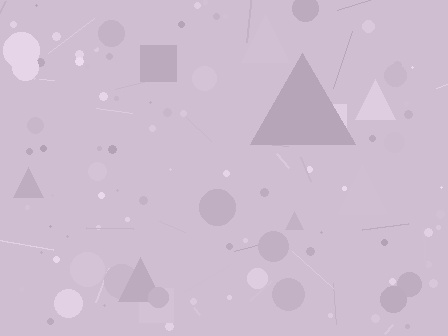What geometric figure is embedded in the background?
A triangle is embedded in the background.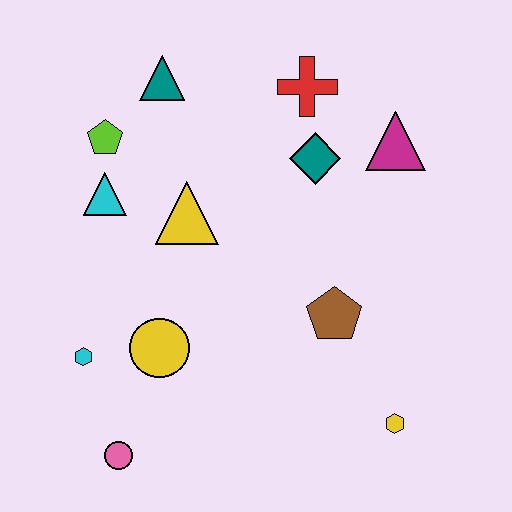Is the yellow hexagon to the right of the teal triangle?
Yes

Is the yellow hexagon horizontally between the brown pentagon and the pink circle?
No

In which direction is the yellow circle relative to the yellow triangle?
The yellow circle is below the yellow triangle.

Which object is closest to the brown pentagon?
The yellow hexagon is closest to the brown pentagon.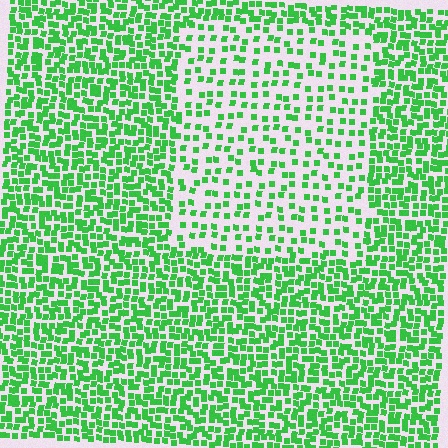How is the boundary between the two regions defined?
The boundary is defined by a change in element density (approximately 2.2x ratio). All elements are the same color, size, and shape.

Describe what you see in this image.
The image contains small green elements arranged at two different densities. A rectangle-shaped region is visible where the elements are less densely packed than the surrounding area.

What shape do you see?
I see a rectangle.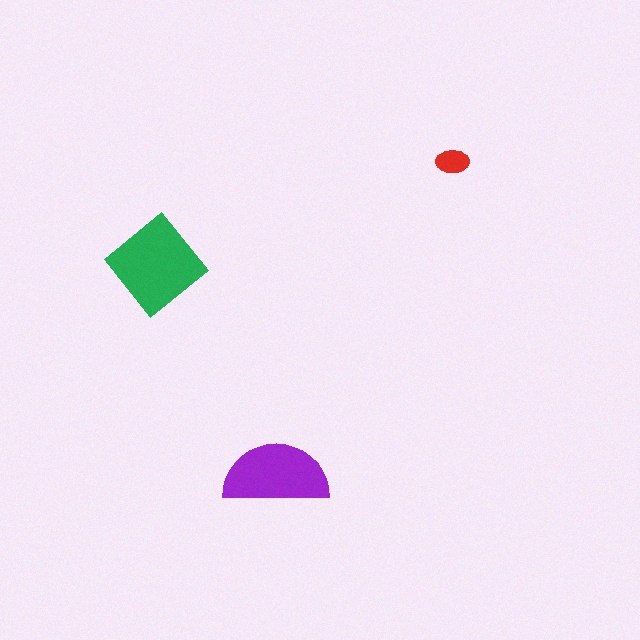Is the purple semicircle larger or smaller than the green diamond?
Smaller.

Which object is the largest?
The green diamond.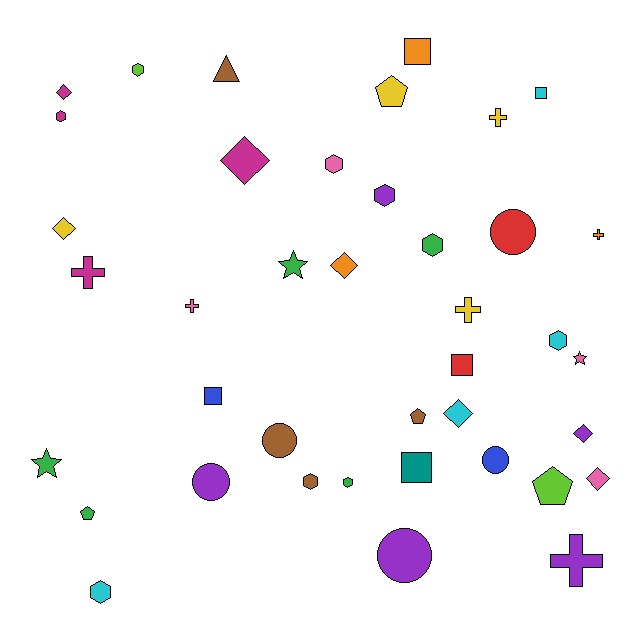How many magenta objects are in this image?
There are 4 magenta objects.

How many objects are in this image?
There are 40 objects.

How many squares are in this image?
There are 5 squares.